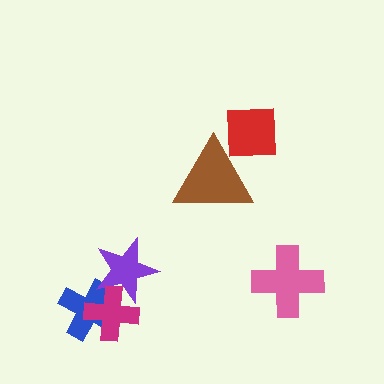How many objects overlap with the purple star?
2 objects overlap with the purple star.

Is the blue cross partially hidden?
Yes, it is partially covered by another shape.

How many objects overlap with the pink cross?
0 objects overlap with the pink cross.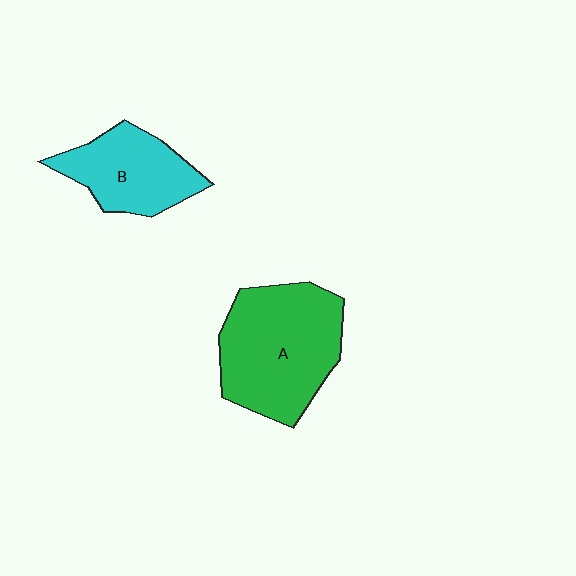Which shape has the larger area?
Shape A (green).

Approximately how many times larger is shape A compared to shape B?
Approximately 1.6 times.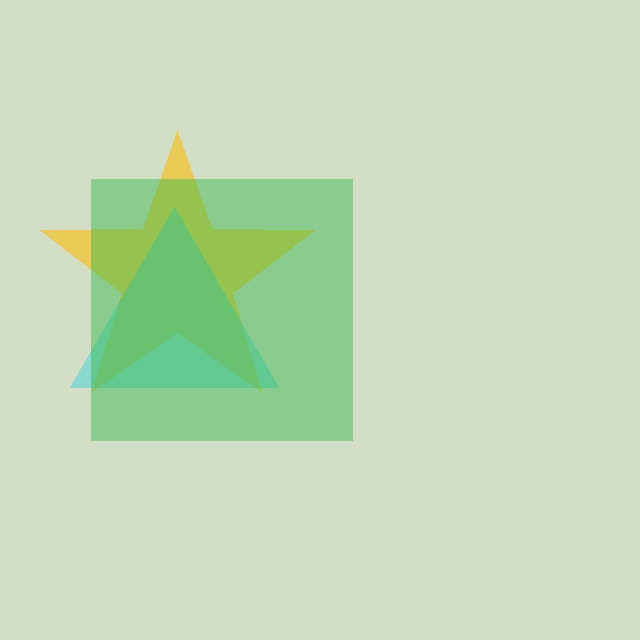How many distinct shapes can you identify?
There are 3 distinct shapes: a yellow star, a cyan triangle, a green square.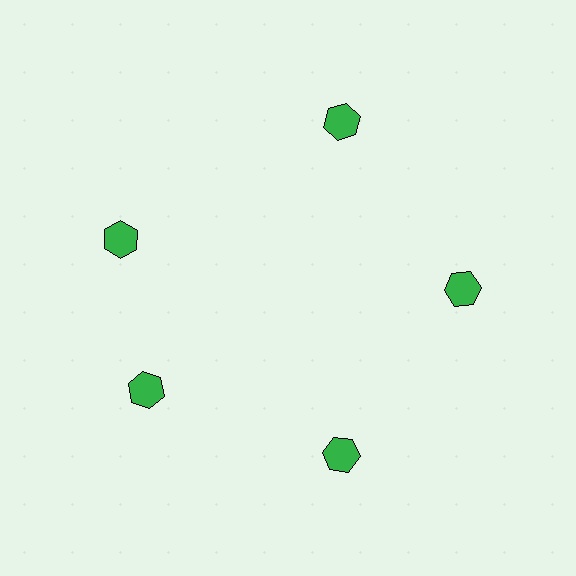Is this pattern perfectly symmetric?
No. The 5 green hexagons are arranged in a ring, but one element near the 10 o'clock position is rotated out of alignment along the ring, breaking the 5-fold rotational symmetry.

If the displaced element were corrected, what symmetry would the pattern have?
It would have 5-fold rotational symmetry — the pattern would map onto itself every 72 degrees.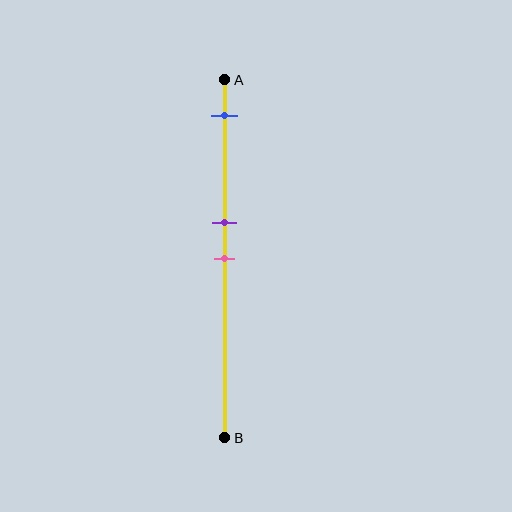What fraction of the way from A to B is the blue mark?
The blue mark is approximately 10% (0.1) of the way from A to B.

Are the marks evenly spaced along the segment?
No, the marks are not evenly spaced.